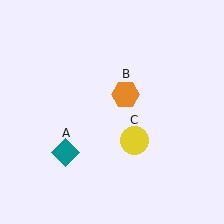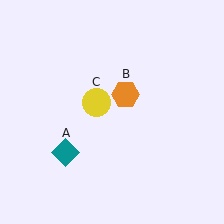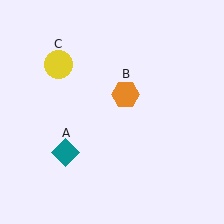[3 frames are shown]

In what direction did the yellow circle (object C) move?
The yellow circle (object C) moved up and to the left.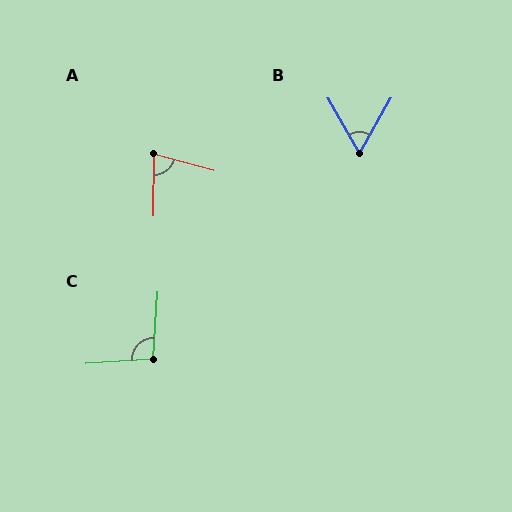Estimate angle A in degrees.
Approximately 74 degrees.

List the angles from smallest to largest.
B (60°), A (74°), C (97°).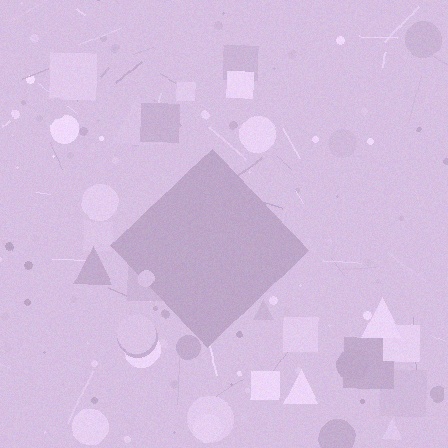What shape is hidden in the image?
A diamond is hidden in the image.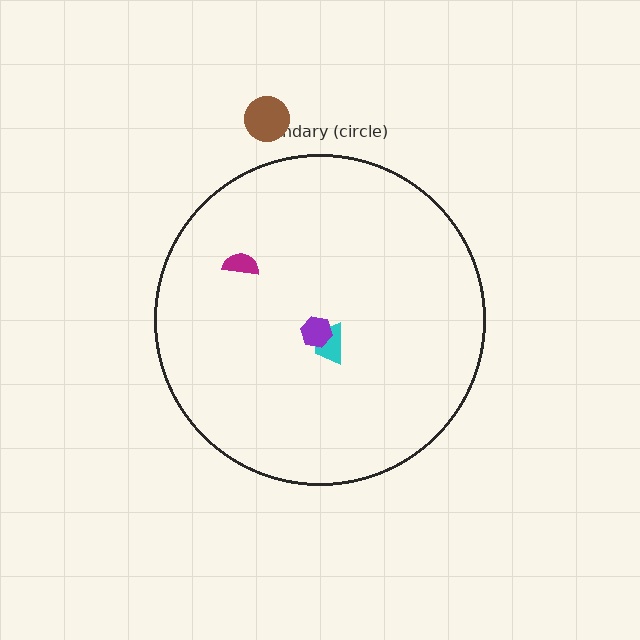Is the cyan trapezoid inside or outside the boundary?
Inside.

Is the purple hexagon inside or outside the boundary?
Inside.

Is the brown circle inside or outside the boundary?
Outside.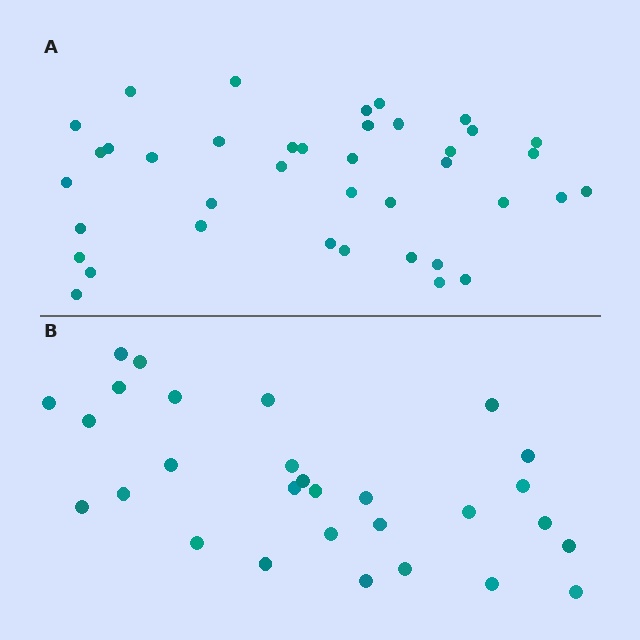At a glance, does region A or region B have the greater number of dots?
Region A (the top region) has more dots.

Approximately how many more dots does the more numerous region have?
Region A has roughly 10 or so more dots than region B.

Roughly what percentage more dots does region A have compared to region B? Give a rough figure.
About 35% more.